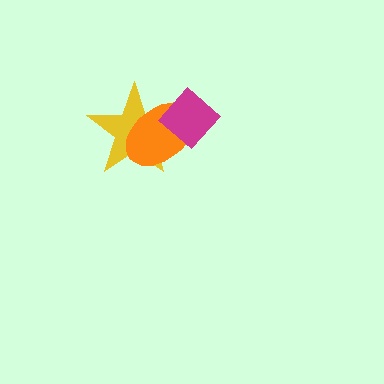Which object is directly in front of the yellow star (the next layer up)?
The orange ellipse is directly in front of the yellow star.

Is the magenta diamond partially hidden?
No, no other shape covers it.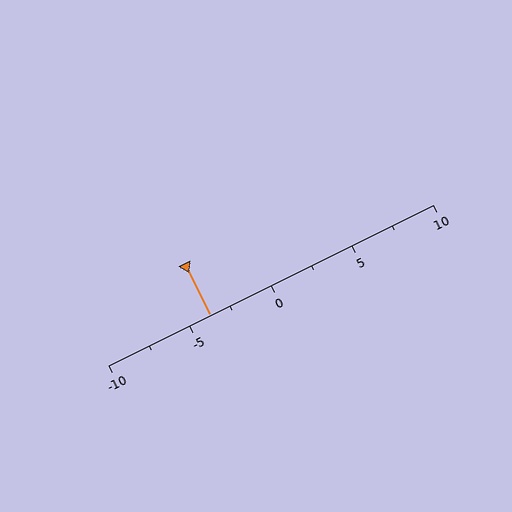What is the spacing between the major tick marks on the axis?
The major ticks are spaced 5 apart.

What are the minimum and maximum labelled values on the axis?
The axis runs from -10 to 10.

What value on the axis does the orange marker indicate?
The marker indicates approximately -3.8.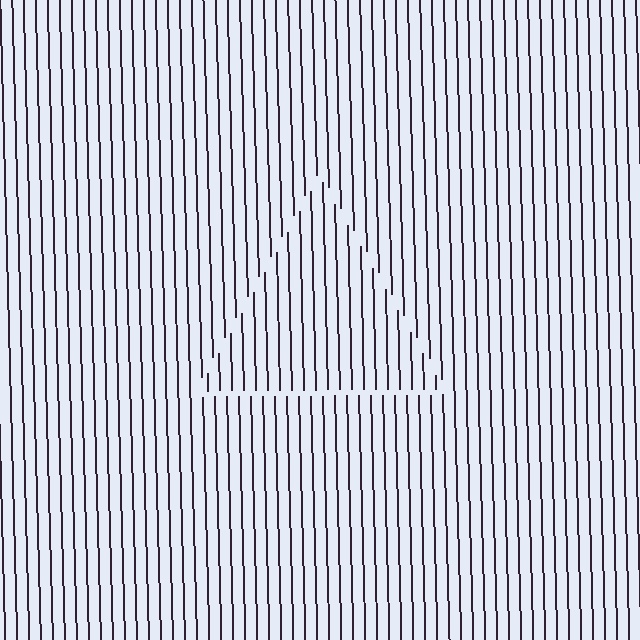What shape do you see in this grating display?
An illusory triangle. The interior of the shape contains the same grating, shifted by half a period — the contour is defined by the phase discontinuity where line-ends from the inner and outer gratings abut.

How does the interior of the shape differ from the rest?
The interior of the shape contains the same grating, shifted by half a period — the contour is defined by the phase discontinuity where line-ends from the inner and outer gratings abut.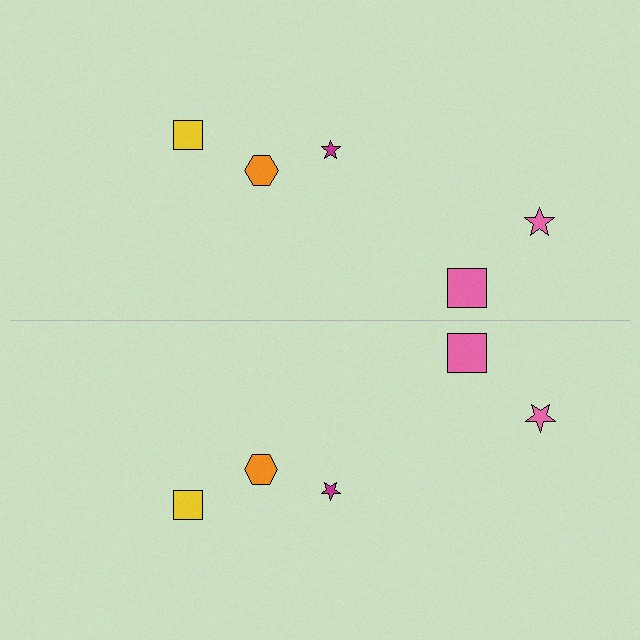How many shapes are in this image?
There are 10 shapes in this image.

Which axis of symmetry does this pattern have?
The pattern has a horizontal axis of symmetry running through the center of the image.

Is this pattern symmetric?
Yes, this pattern has bilateral (reflection) symmetry.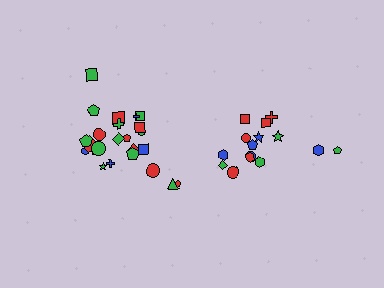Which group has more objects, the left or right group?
The left group.